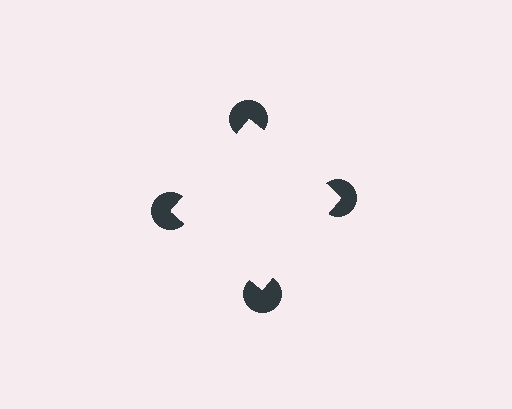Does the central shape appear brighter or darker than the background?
It typically appears slightly brighter than the background, even though no actual brightness change is drawn.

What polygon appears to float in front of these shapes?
An illusory square — its edges are inferred from the aligned wedge cuts in the pac-man discs, not physically drawn.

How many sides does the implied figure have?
4 sides.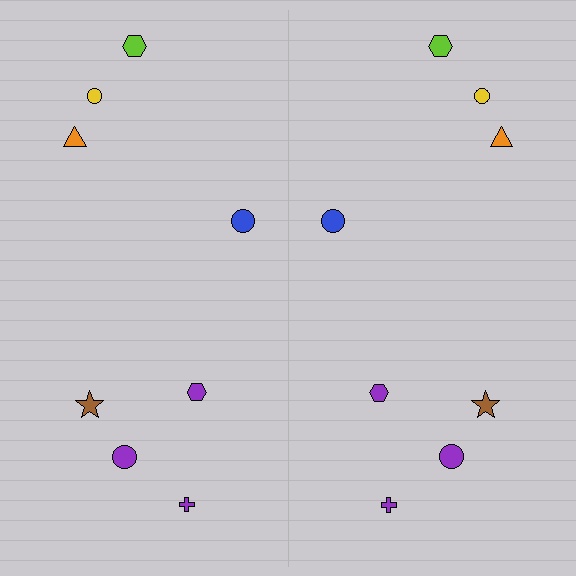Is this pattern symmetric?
Yes, this pattern has bilateral (reflection) symmetry.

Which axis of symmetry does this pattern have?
The pattern has a vertical axis of symmetry running through the center of the image.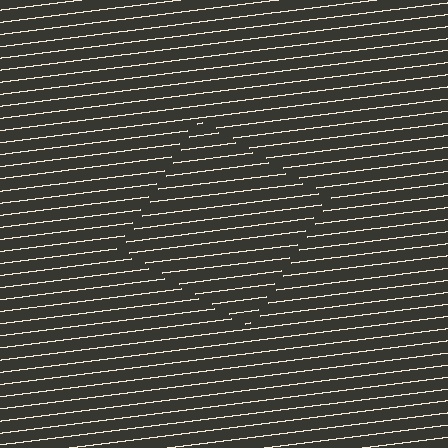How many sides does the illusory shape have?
4 sides — the line-ends trace a square.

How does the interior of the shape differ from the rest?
The interior of the shape contains the same grating, shifted by half a period — the contour is defined by the phase discontinuity where line-ends from the inner and outer gratings abut.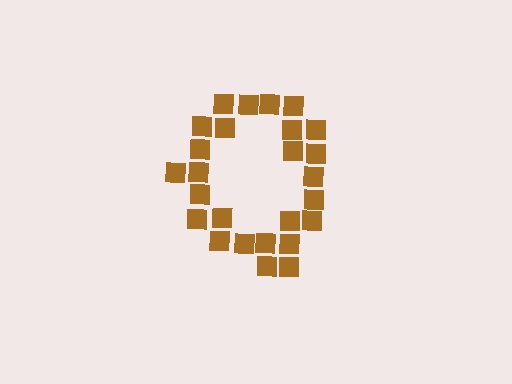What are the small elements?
The small elements are squares.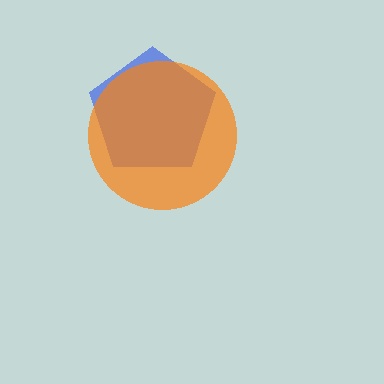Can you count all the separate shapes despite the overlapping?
Yes, there are 2 separate shapes.